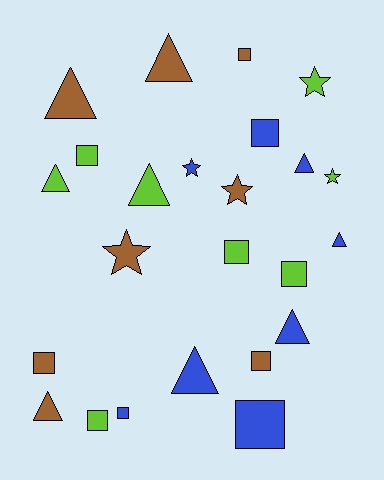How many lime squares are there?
There are 4 lime squares.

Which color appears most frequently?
Lime, with 8 objects.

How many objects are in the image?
There are 24 objects.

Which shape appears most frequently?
Square, with 10 objects.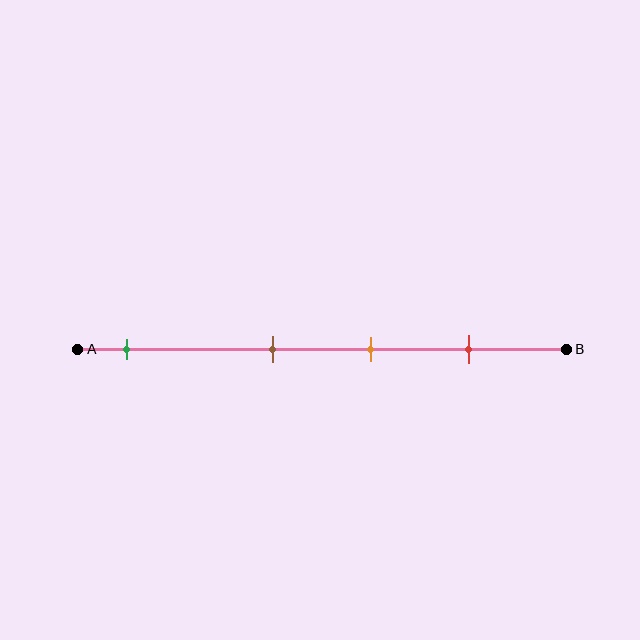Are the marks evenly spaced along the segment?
No, the marks are not evenly spaced.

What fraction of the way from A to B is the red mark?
The red mark is approximately 80% (0.8) of the way from A to B.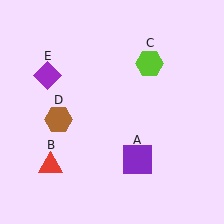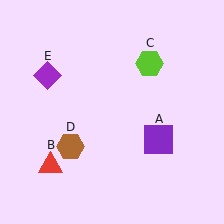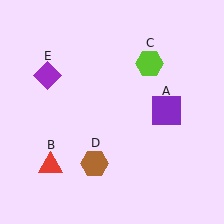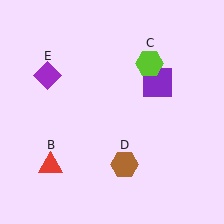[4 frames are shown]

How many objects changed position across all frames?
2 objects changed position: purple square (object A), brown hexagon (object D).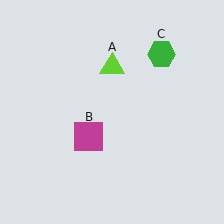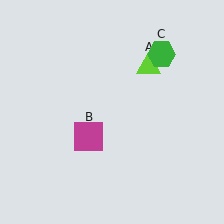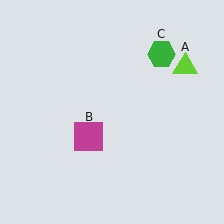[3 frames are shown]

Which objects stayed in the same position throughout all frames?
Magenta square (object B) and green hexagon (object C) remained stationary.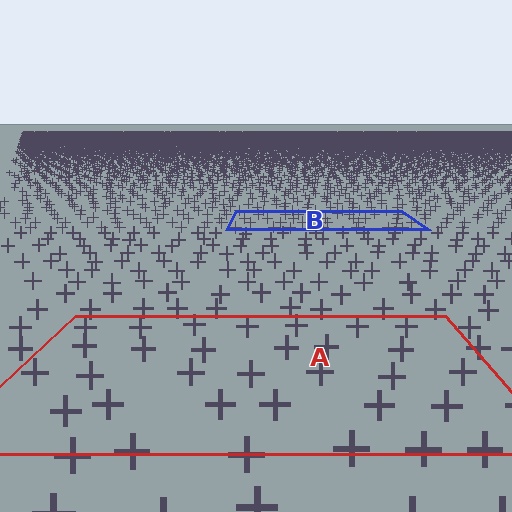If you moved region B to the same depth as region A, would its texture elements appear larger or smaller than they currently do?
They would appear larger. At a closer depth, the same texture elements are projected at a bigger on-screen size.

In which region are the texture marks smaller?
The texture marks are smaller in region B, because it is farther away.